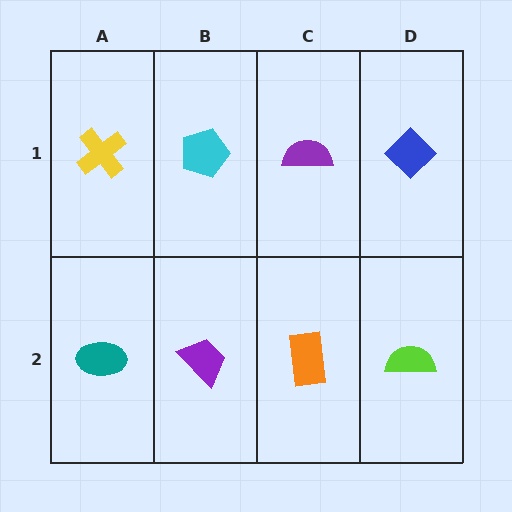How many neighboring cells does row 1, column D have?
2.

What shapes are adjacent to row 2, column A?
A yellow cross (row 1, column A), a purple trapezoid (row 2, column B).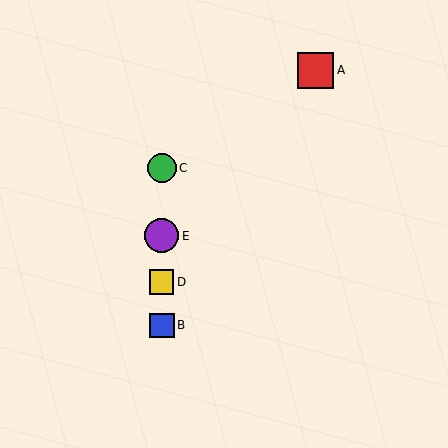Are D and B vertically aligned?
Yes, both are at x≈162.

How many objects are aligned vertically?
4 objects (B, C, D, E) are aligned vertically.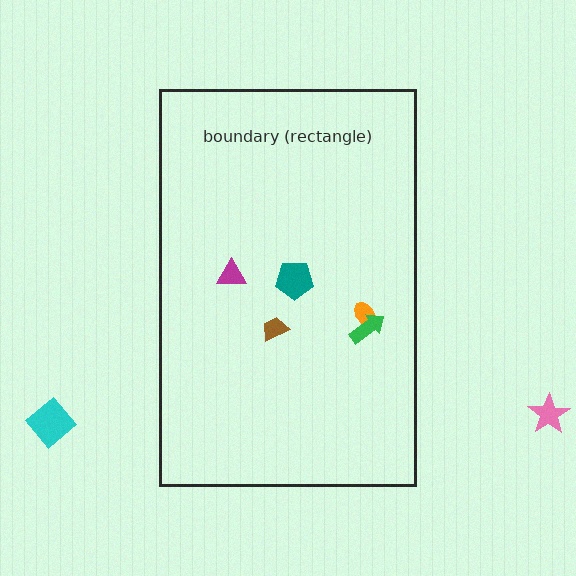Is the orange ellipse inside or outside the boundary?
Inside.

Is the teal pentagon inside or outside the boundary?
Inside.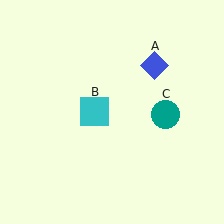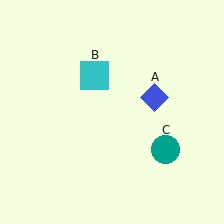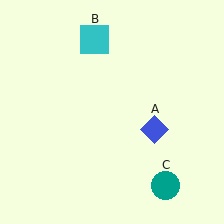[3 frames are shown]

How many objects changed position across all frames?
3 objects changed position: blue diamond (object A), cyan square (object B), teal circle (object C).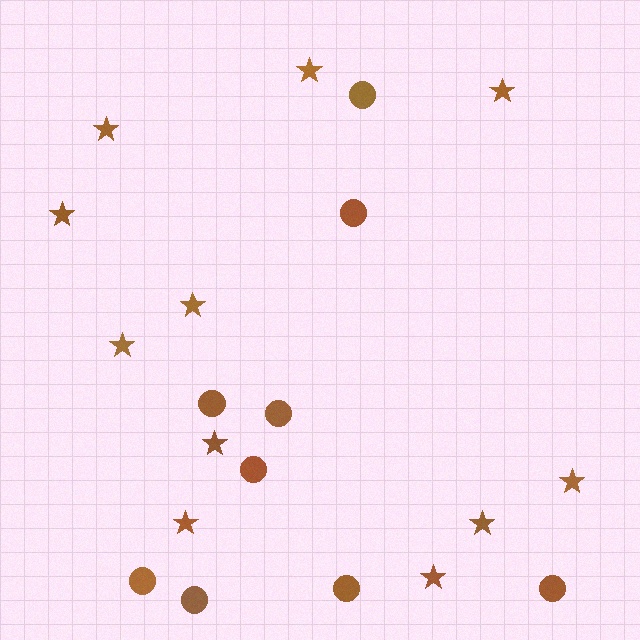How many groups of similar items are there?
There are 2 groups: one group of circles (9) and one group of stars (11).